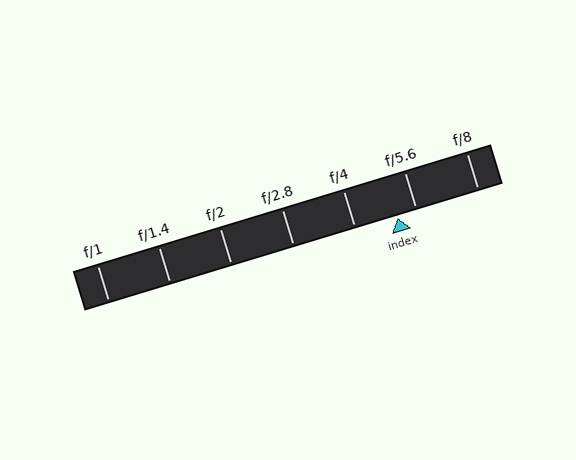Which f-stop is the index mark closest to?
The index mark is closest to f/5.6.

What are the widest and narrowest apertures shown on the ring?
The widest aperture shown is f/1 and the narrowest is f/8.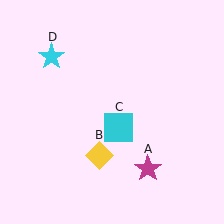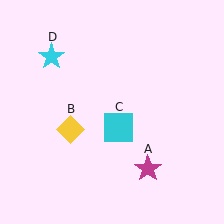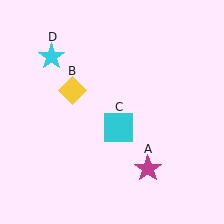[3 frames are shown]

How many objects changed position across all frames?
1 object changed position: yellow diamond (object B).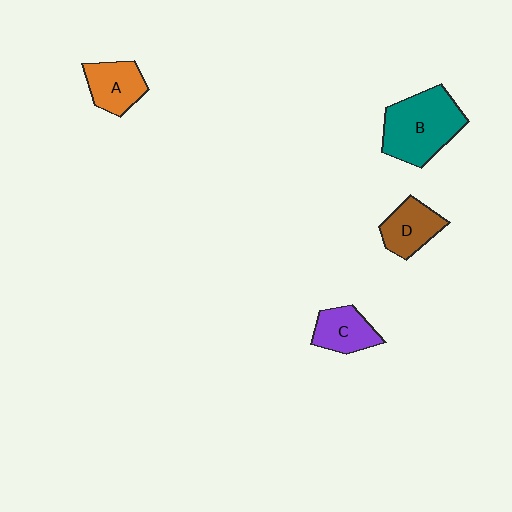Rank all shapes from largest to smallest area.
From largest to smallest: B (teal), D (brown), A (orange), C (purple).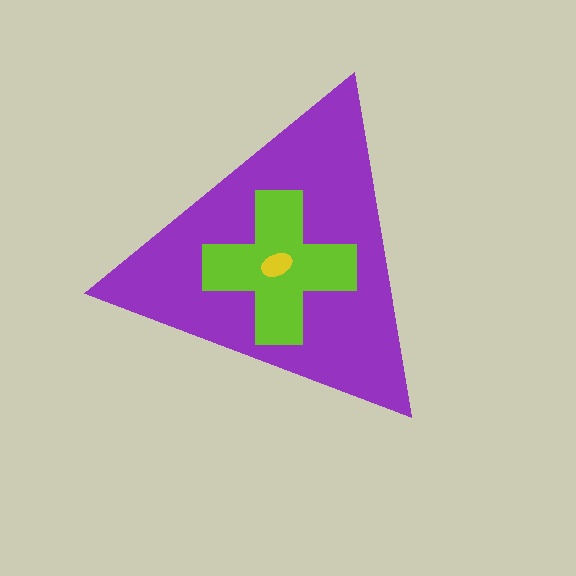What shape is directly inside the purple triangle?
The lime cross.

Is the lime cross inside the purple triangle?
Yes.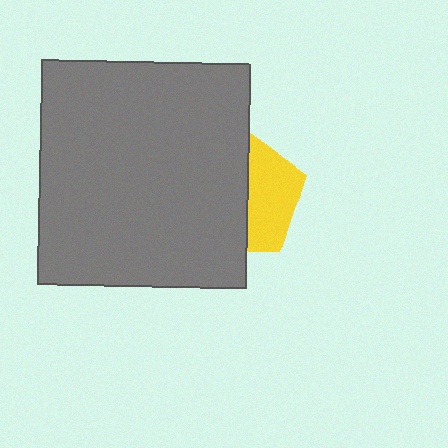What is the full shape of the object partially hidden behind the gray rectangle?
The partially hidden object is a yellow pentagon.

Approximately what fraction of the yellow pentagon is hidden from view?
Roughly 58% of the yellow pentagon is hidden behind the gray rectangle.